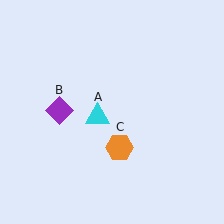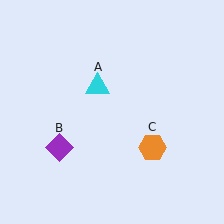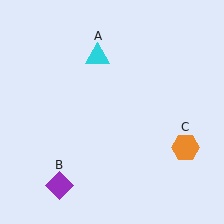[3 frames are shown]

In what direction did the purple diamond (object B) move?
The purple diamond (object B) moved down.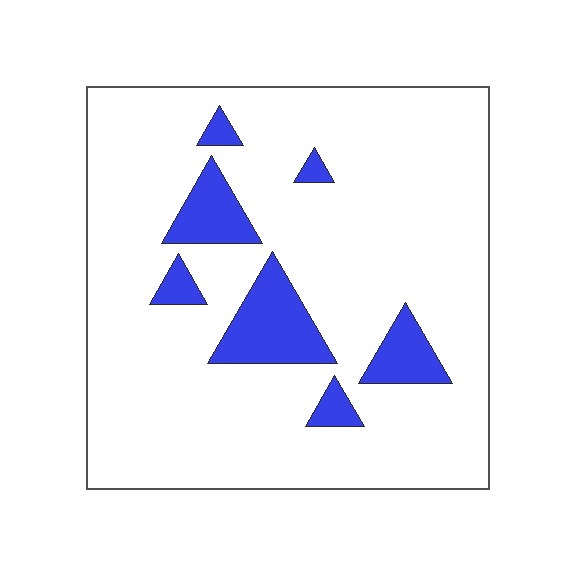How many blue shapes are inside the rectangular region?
7.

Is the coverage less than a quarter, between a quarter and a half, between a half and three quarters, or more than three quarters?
Less than a quarter.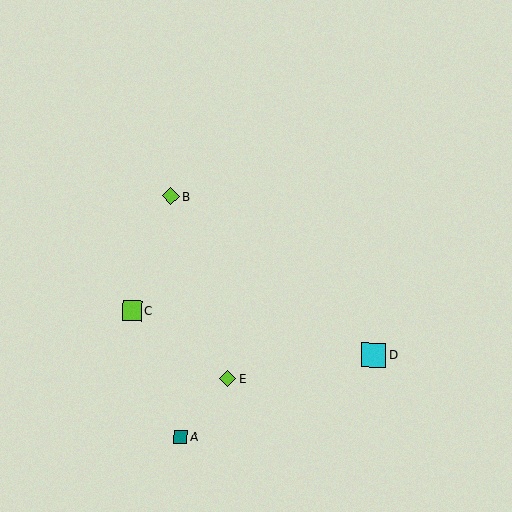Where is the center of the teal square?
The center of the teal square is at (180, 437).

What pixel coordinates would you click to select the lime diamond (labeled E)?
Click at (228, 379) to select the lime diamond E.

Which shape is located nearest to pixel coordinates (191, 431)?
The teal square (labeled A) at (180, 437) is nearest to that location.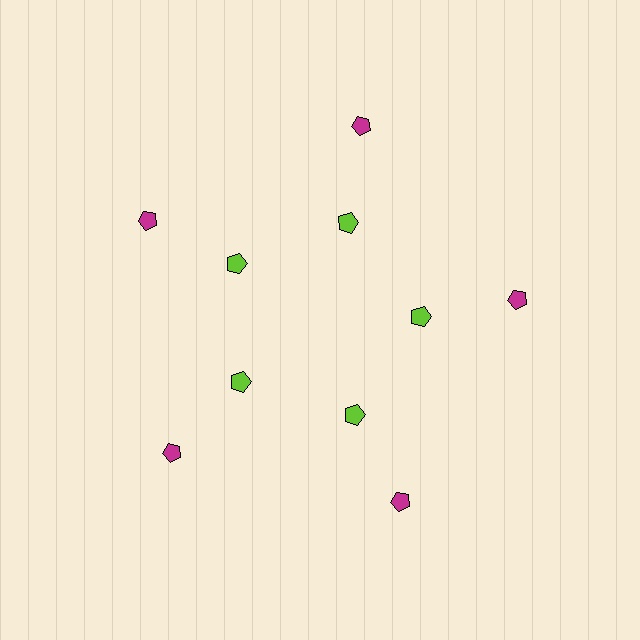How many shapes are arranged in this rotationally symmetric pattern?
There are 10 shapes, arranged in 5 groups of 2.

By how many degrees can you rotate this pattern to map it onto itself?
The pattern maps onto itself every 72 degrees of rotation.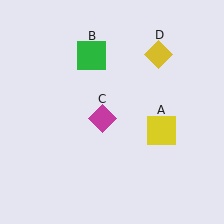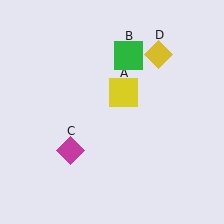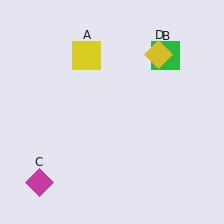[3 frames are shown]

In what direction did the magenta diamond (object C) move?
The magenta diamond (object C) moved down and to the left.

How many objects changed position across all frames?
3 objects changed position: yellow square (object A), green square (object B), magenta diamond (object C).